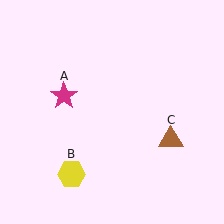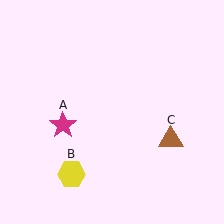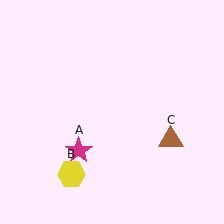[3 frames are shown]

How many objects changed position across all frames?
1 object changed position: magenta star (object A).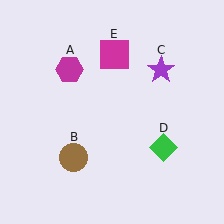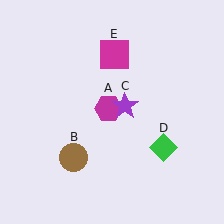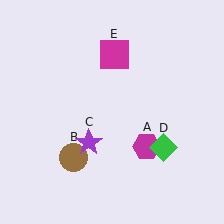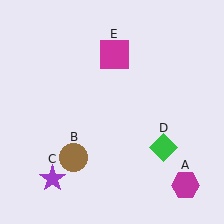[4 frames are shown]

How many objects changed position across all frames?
2 objects changed position: magenta hexagon (object A), purple star (object C).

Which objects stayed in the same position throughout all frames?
Brown circle (object B) and green diamond (object D) and magenta square (object E) remained stationary.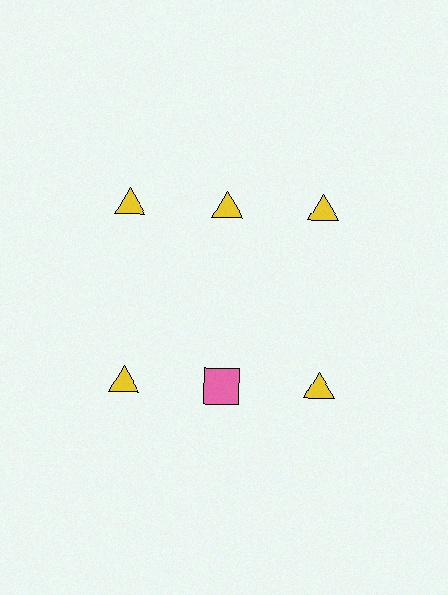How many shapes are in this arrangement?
There are 6 shapes arranged in a grid pattern.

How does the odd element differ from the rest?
It differs in both color (pink instead of yellow) and shape (square instead of triangle).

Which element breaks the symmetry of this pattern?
The pink square in the second row, second from left column breaks the symmetry. All other shapes are yellow triangles.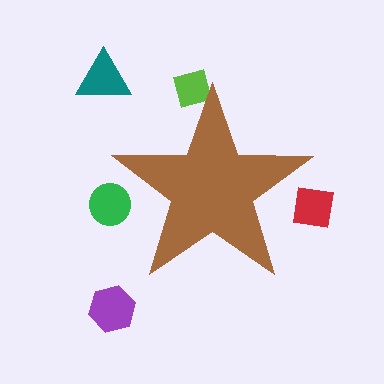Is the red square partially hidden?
Yes, the red square is partially hidden behind the brown star.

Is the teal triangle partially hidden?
No, the teal triangle is fully visible.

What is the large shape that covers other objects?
A brown star.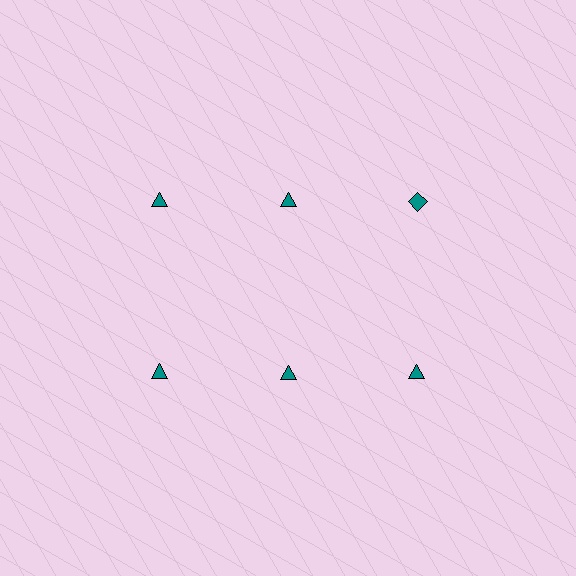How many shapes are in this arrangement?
There are 6 shapes arranged in a grid pattern.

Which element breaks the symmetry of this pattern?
The teal diamond in the top row, center column breaks the symmetry. All other shapes are teal triangles.